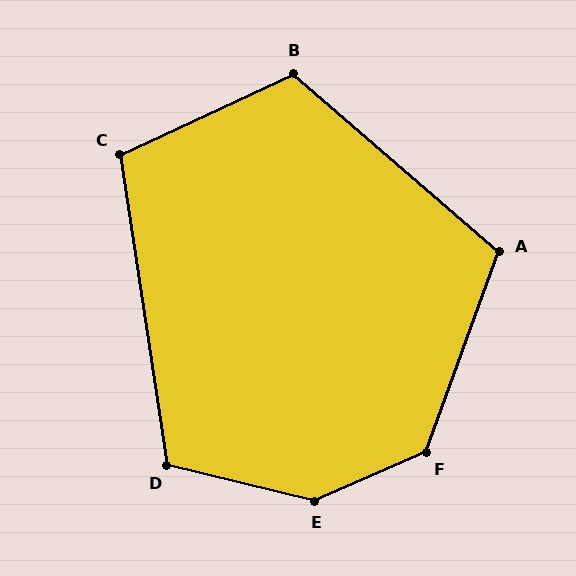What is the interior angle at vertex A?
Approximately 111 degrees (obtuse).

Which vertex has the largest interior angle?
E, at approximately 143 degrees.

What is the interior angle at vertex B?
Approximately 114 degrees (obtuse).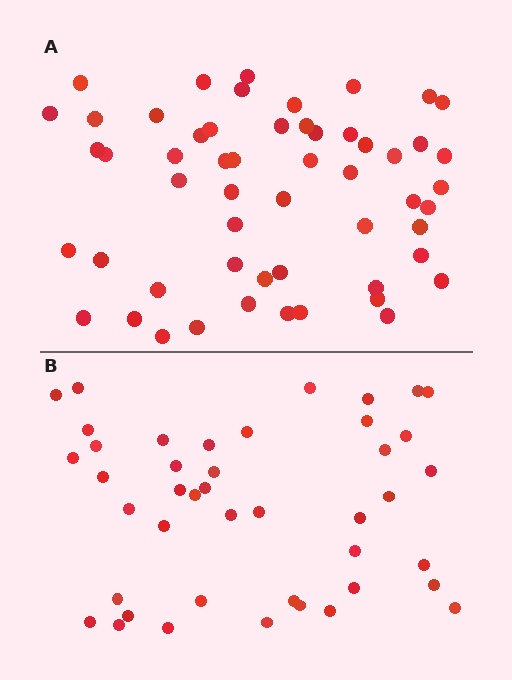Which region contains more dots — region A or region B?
Region A (the top region) has more dots.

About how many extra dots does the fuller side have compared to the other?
Region A has roughly 12 or so more dots than region B.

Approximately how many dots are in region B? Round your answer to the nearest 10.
About 40 dots. (The exact count is 43, which rounds to 40.)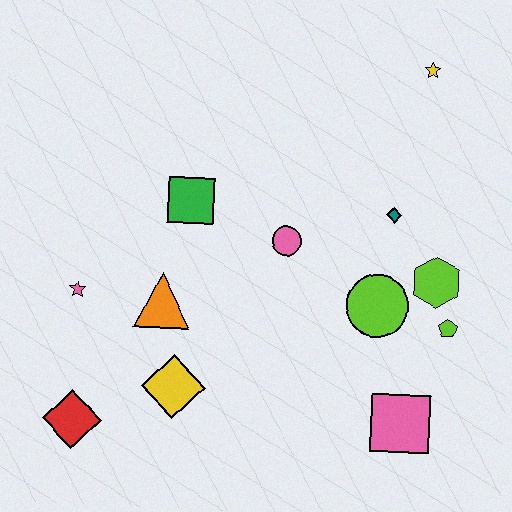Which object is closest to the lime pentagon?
The lime hexagon is closest to the lime pentagon.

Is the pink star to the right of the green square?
No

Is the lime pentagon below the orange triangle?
Yes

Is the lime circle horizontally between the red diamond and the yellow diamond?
No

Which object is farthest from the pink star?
The yellow star is farthest from the pink star.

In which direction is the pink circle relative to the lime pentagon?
The pink circle is to the left of the lime pentagon.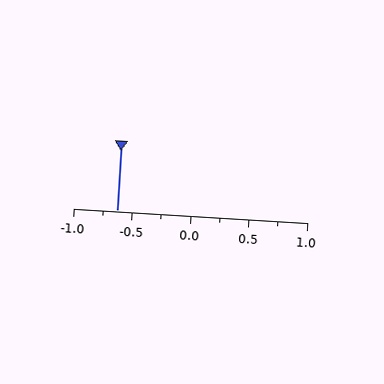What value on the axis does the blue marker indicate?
The marker indicates approximately -0.62.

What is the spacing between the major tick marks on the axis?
The major ticks are spaced 0.5 apart.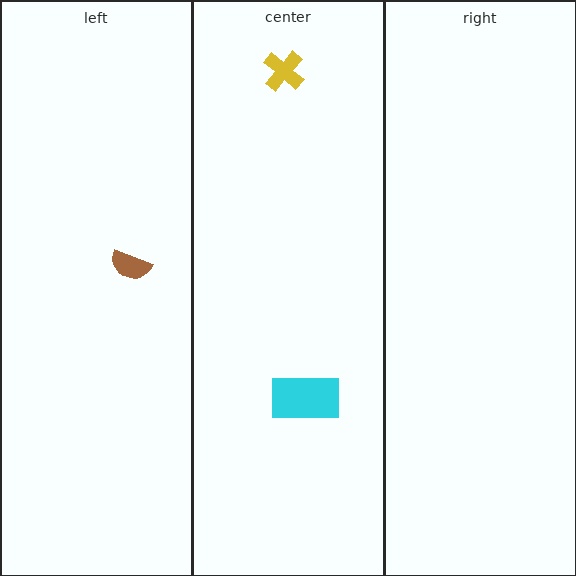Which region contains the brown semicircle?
The left region.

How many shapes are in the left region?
1.